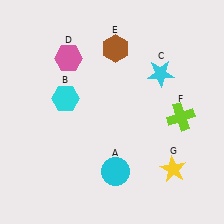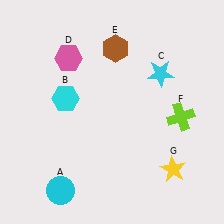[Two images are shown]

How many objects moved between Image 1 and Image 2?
1 object moved between the two images.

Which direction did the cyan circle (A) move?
The cyan circle (A) moved left.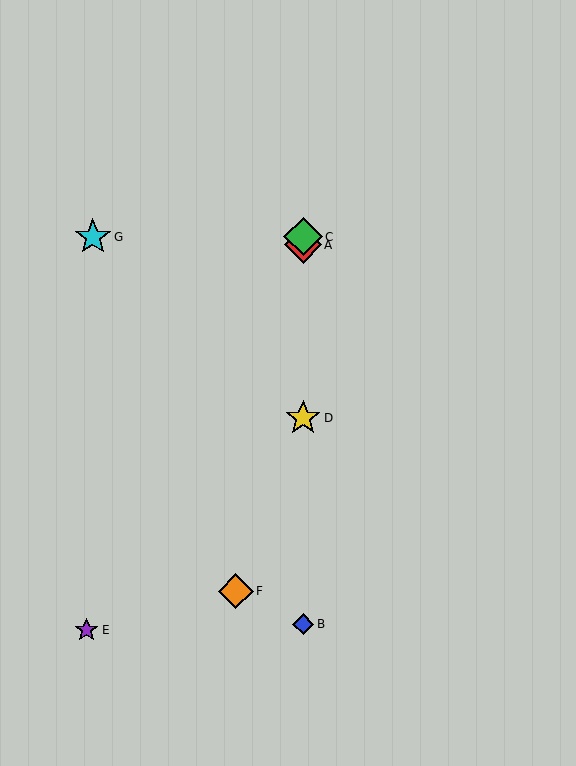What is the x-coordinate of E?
Object E is at x≈87.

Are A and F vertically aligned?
No, A is at x≈303 and F is at x≈236.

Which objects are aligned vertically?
Objects A, B, C, D are aligned vertically.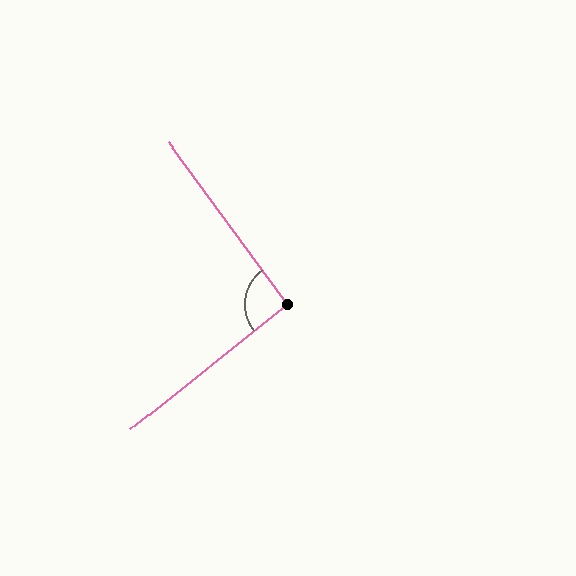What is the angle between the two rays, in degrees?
Approximately 93 degrees.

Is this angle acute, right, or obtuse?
It is approximately a right angle.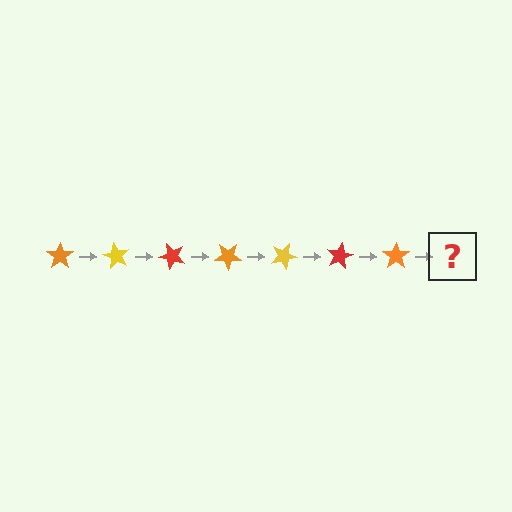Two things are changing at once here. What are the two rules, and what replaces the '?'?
The two rules are that it rotates 60 degrees each step and the color cycles through orange, yellow, and red. The '?' should be a yellow star, rotated 420 degrees from the start.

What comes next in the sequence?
The next element should be a yellow star, rotated 420 degrees from the start.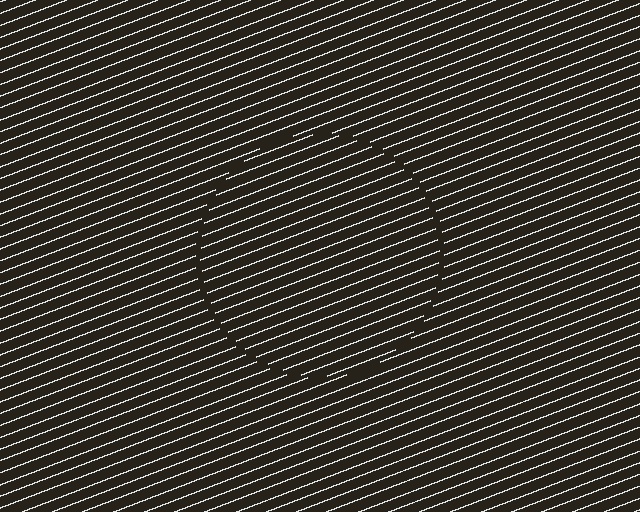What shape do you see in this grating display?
An illusory circle. The interior of the shape contains the same grating, shifted by half a period — the contour is defined by the phase discontinuity where line-ends from the inner and outer gratings abut.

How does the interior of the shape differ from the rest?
The interior of the shape contains the same grating, shifted by half a period — the contour is defined by the phase discontinuity where line-ends from the inner and outer gratings abut.